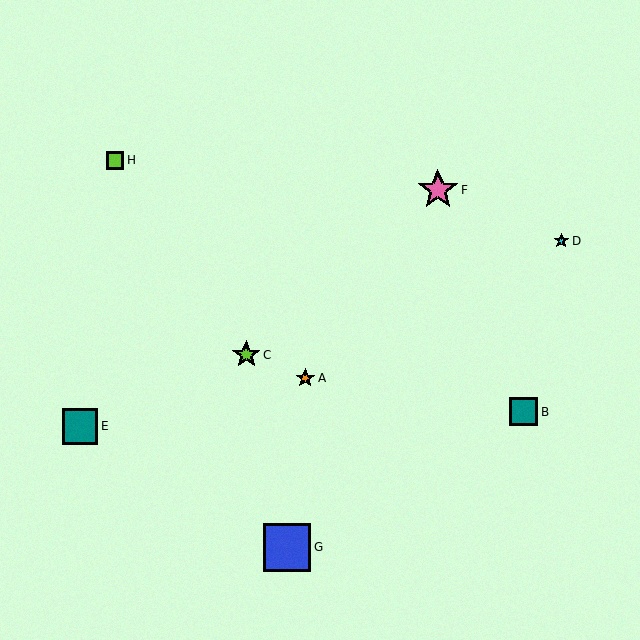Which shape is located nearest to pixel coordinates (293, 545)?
The blue square (labeled G) at (287, 547) is nearest to that location.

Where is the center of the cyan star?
The center of the cyan star is at (561, 241).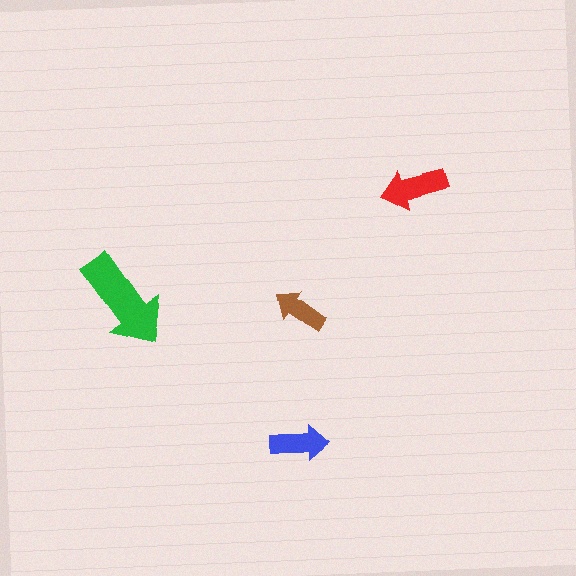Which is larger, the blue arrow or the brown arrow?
The blue one.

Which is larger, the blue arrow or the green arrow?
The green one.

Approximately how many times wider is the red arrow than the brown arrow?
About 1.5 times wider.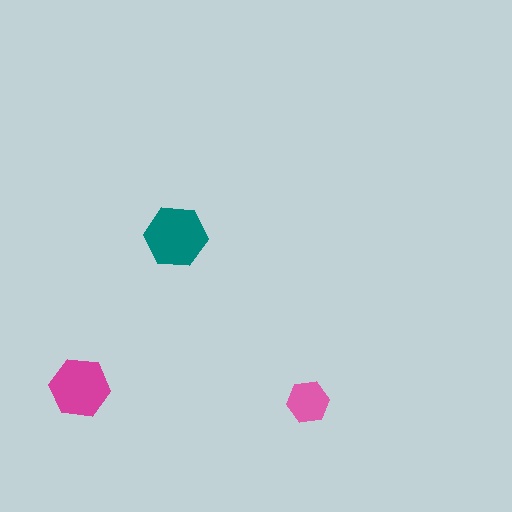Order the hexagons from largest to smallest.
the teal one, the magenta one, the pink one.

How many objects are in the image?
There are 3 objects in the image.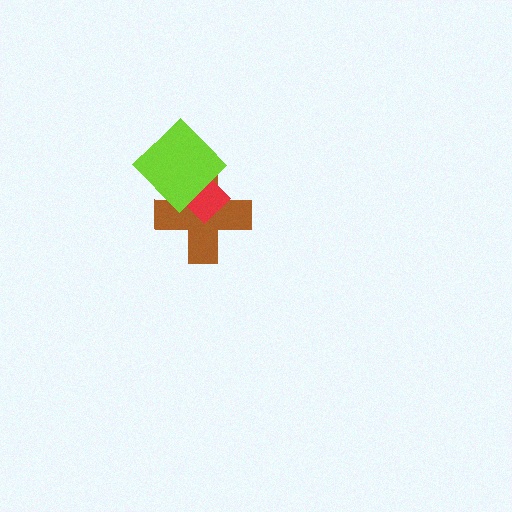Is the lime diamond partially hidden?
No, no other shape covers it.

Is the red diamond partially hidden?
Yes, it is partially covered by another shape.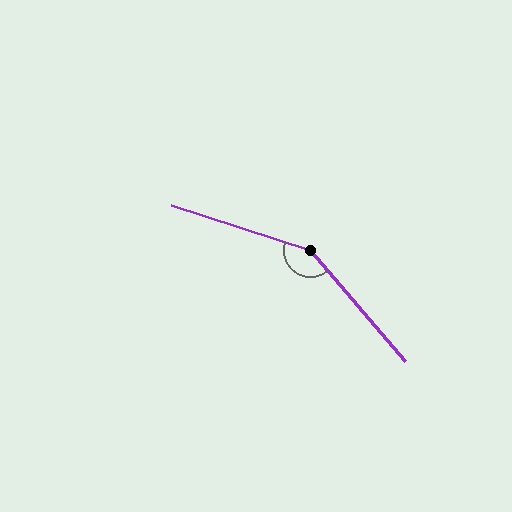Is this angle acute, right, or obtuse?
It is obtuse.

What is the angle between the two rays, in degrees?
Approximately 148 degrees.